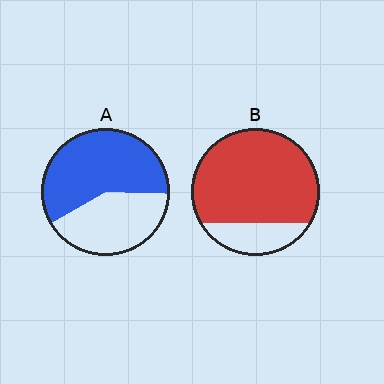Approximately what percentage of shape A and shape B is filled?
A is approximately 60% and B is approximately 80%.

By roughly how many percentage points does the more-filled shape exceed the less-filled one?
By roughly 20 percentage points (B over A).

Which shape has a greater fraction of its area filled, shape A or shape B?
Shape B.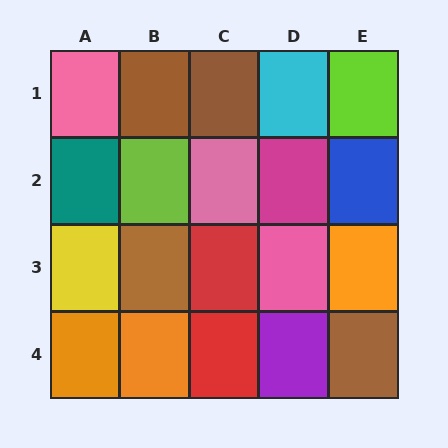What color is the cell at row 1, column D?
Cyan.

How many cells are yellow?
1 cell is yellow.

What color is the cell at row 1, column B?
Brown.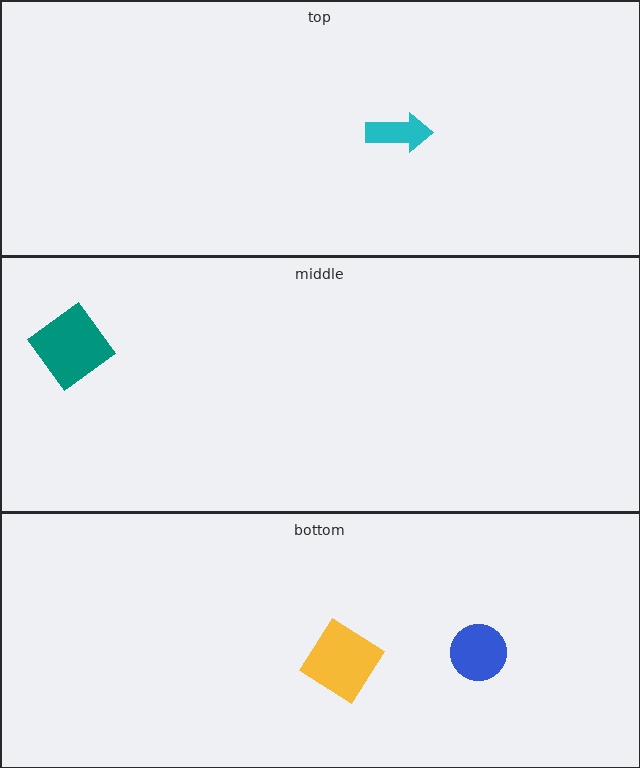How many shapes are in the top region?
1.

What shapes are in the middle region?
The teal diamond.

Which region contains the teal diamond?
The middle region.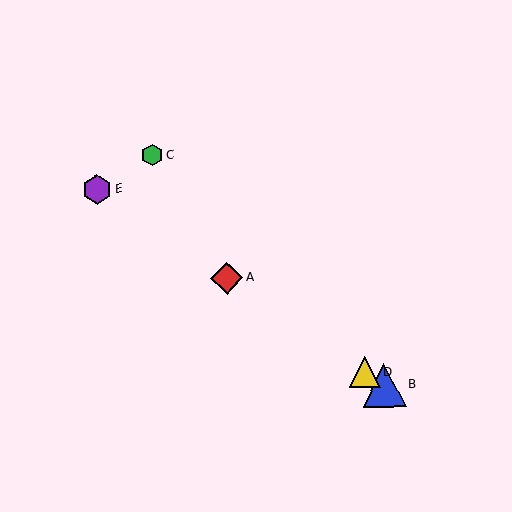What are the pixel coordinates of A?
Object A is at (227, 278).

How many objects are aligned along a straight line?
4 objects (A, B, D, E) are aligned along a straight line.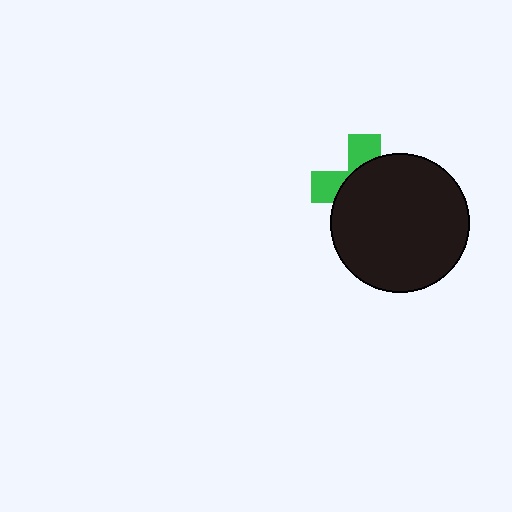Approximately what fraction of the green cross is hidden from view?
Roughly 67% of the green cross is hidden behind the black circle.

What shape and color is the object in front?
The object in front is a black circle.